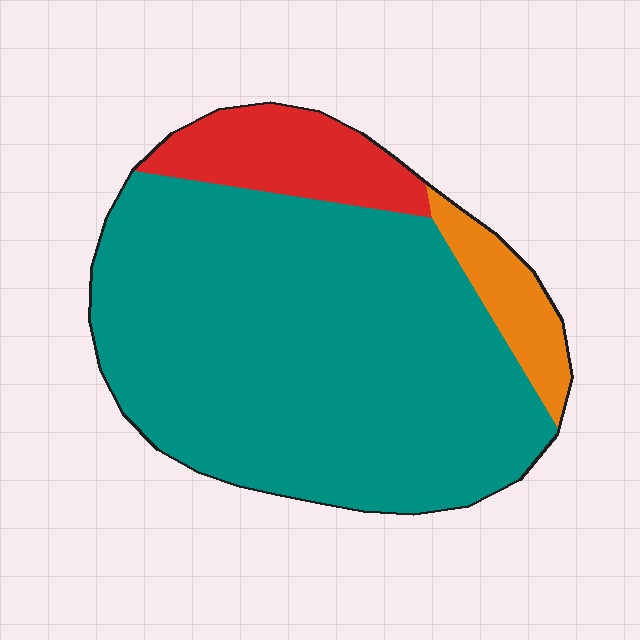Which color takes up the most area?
Teal, at roughly 80%.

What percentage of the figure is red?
Red covers about 15% of the figure.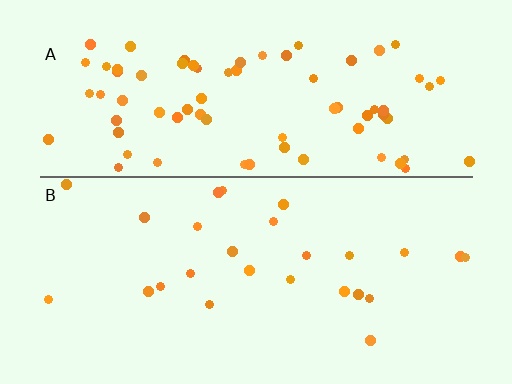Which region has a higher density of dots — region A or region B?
A (the top).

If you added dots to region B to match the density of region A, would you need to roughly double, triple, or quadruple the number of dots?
Approximately triple.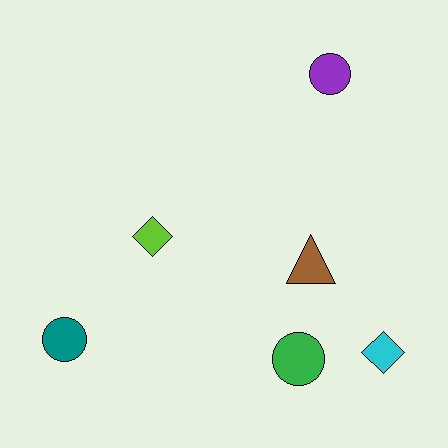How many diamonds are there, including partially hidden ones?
There are 2 diamonds.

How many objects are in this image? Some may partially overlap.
There are 6 objects.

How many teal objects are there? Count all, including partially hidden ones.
There is 1 teal object.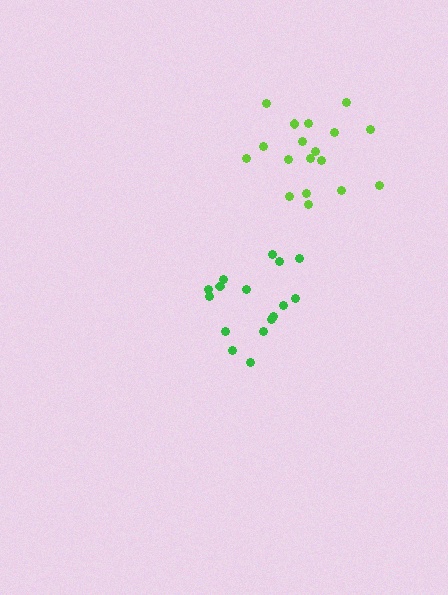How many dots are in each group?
Group 1: 18 dots, Group 2: 16 dots (34 total).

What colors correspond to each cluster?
The clusters are colored: lime, green.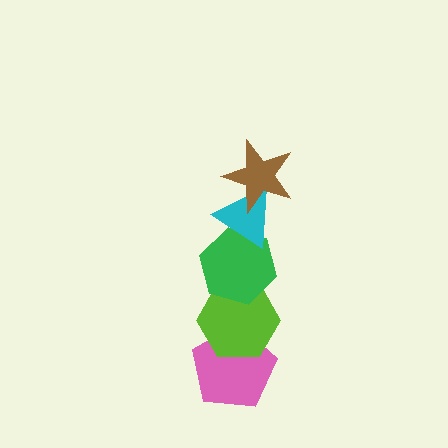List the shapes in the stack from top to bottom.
From top to bottom: the brown star, the cyan triangle, the green hexagon, the lime hexagon, the pink pentagon.